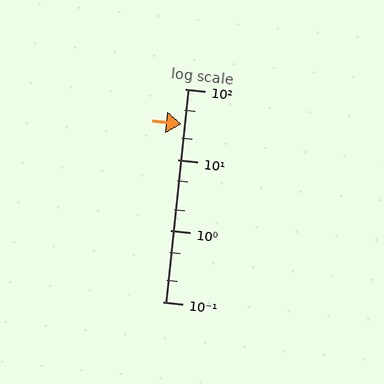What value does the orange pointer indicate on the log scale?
The pointer indicates approximately 32.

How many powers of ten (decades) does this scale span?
The scale spans 3 decades, from 0.1 to 100.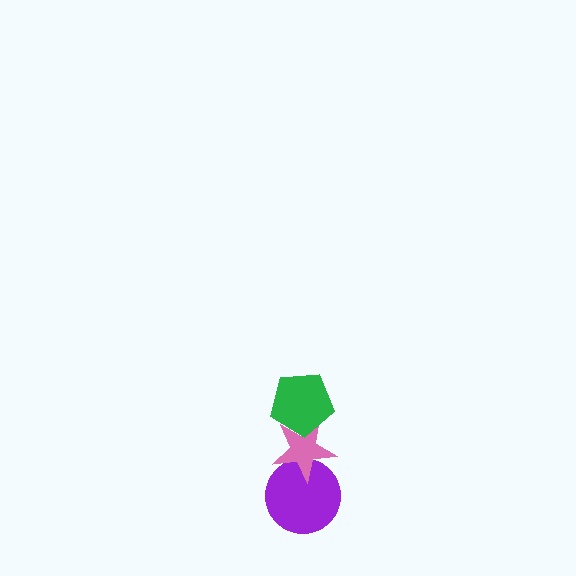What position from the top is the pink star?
The pink star is 2nd from the top.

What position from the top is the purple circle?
The purple circle is 3rd from the top.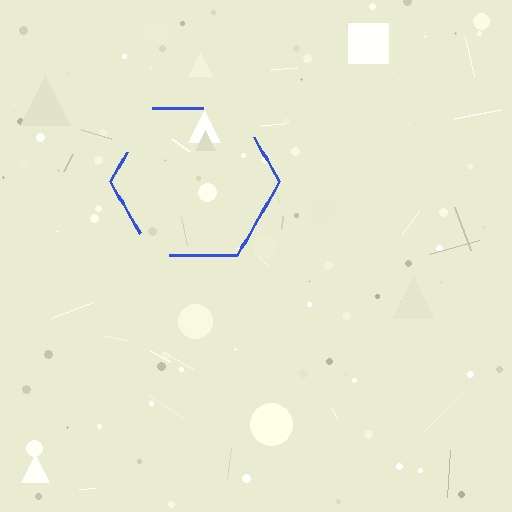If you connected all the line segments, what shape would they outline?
They would outline a hexagon.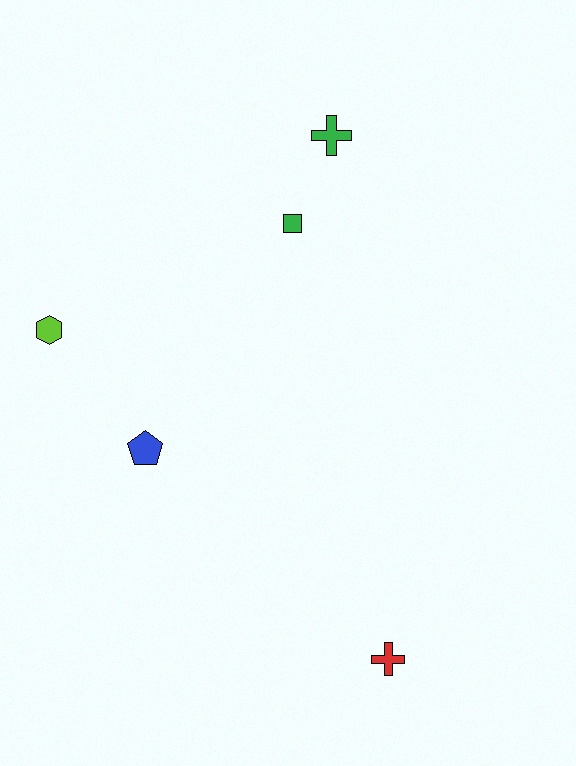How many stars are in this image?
There are no stars.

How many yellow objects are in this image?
There are no yellow objects.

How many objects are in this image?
There are 5 objects.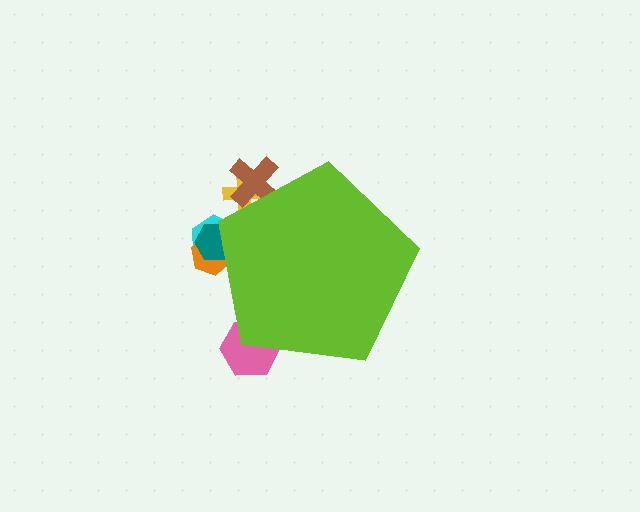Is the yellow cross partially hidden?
Yes, the yellow cross is partially hidden behind the lime pentagon.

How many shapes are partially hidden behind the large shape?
6 shapes are partially hidden.